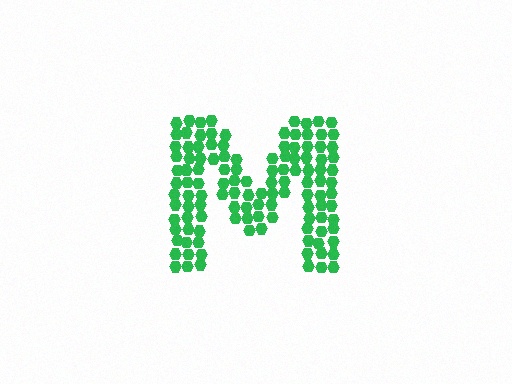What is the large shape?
The large shape is the letter M.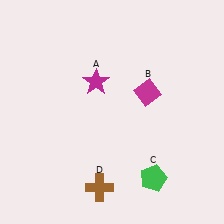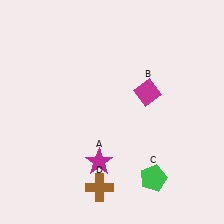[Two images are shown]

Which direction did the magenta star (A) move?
The magenta star (A) moved down.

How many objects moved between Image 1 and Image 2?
1 object moved between the two images.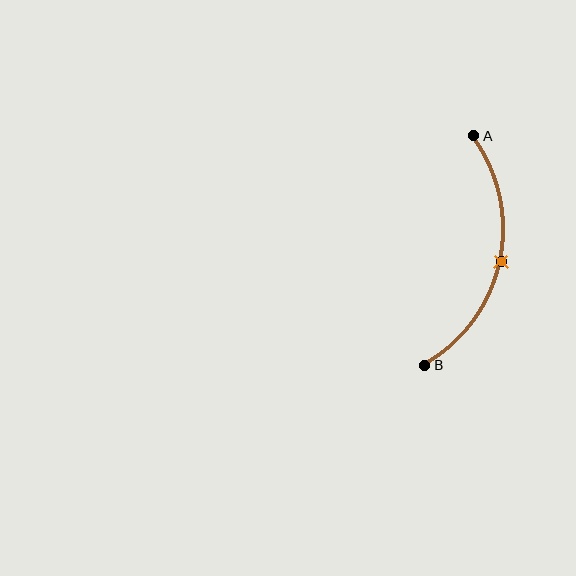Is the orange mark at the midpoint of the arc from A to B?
Yes. The orange mark lies on the arc at equal arc-length from both A and B — it is the arc midpoint.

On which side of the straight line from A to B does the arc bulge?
The arc bulges to the right of the straight line connecting A and B.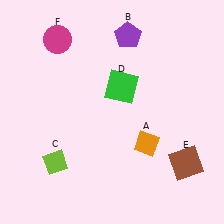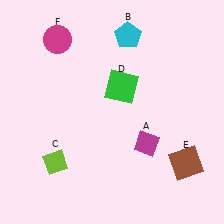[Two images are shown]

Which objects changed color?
A changed from orange to magenta. B changed from purple to cyan.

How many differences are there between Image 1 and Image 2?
There are 2 differences between the two images.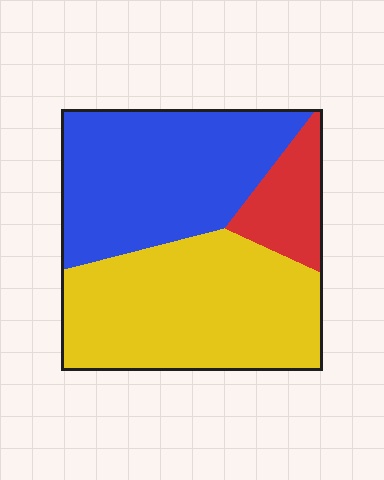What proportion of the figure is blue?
Blue takes up about two fifths (2/5) of the figure.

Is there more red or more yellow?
Yellow.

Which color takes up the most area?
Yellow, at roughly 45%.